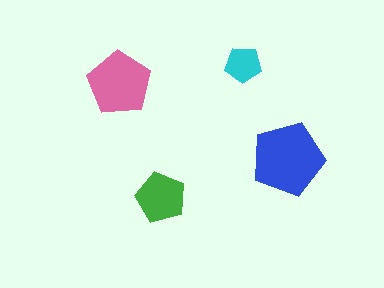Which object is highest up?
The cyan pentagon is topmost.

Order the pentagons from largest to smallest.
the blue one, the pink one, the green one, the cyan one.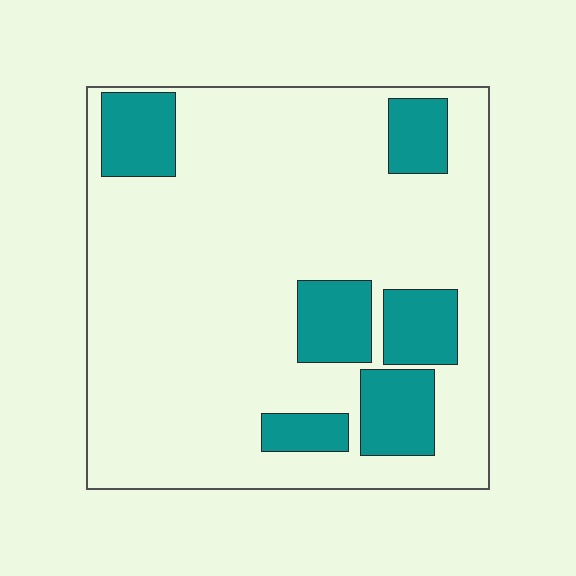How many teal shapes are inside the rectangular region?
6.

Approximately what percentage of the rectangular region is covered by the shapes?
Approximately 20%.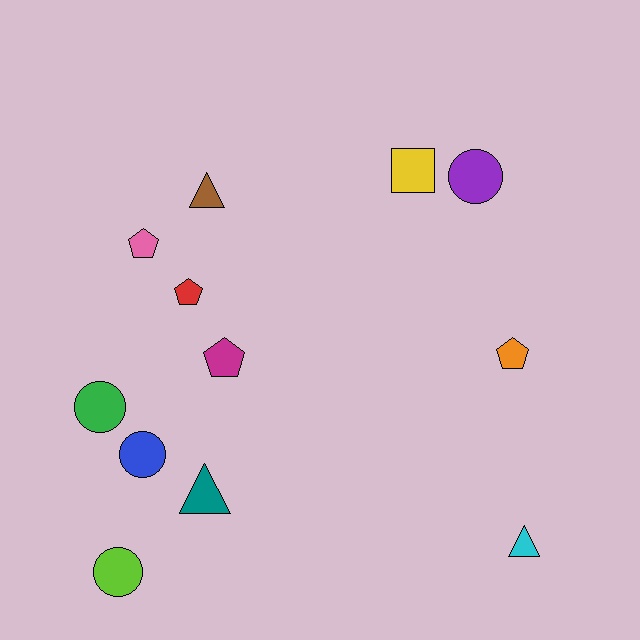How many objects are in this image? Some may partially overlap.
There are 12 objects.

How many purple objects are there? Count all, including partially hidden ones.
There is 1 purple object.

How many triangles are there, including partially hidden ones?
There are 3 triangles.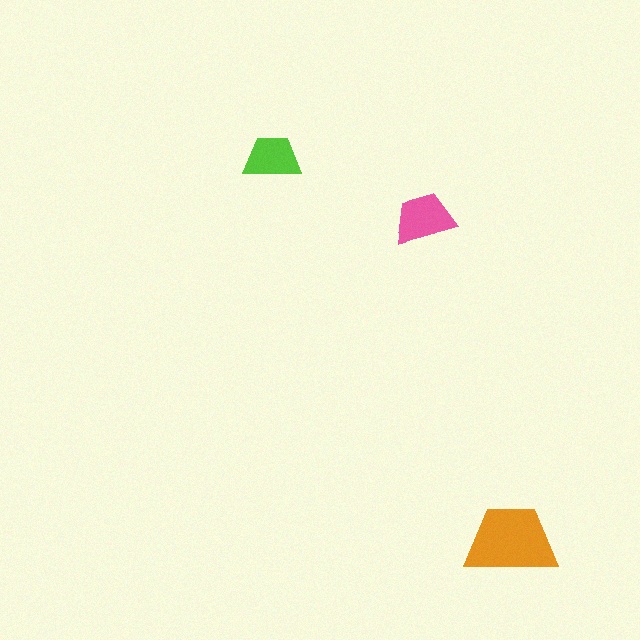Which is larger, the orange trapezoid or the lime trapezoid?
The orange one.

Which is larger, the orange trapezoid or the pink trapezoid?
The orange one.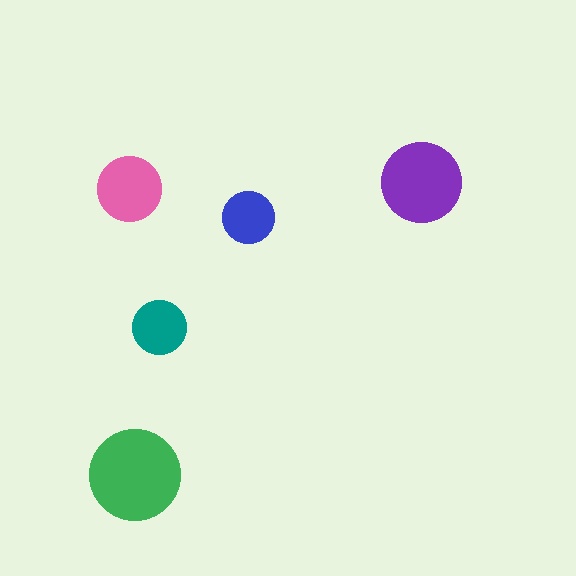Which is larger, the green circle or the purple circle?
The green one.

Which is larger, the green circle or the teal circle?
The green one.